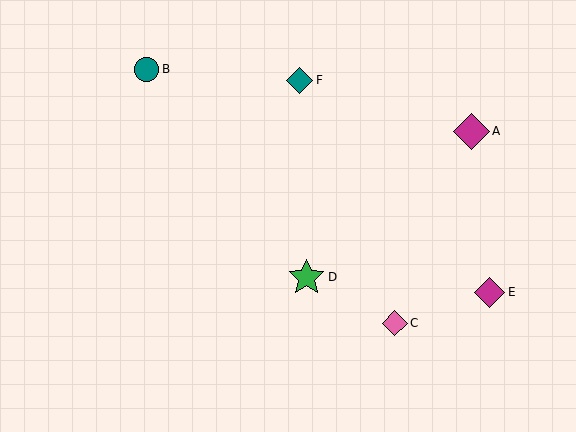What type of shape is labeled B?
Shape B is a teal circle.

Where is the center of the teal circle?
The center of the teal circle is at (146, 69).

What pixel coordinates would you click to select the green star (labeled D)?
Click at (306, 277) to select the green star D.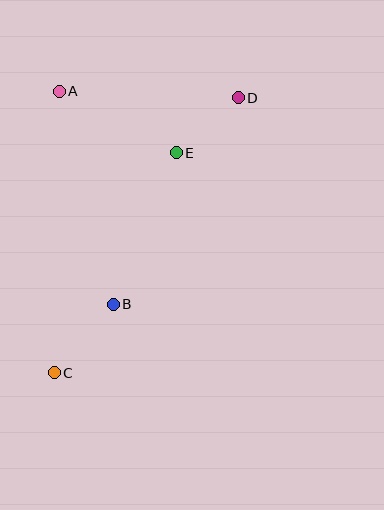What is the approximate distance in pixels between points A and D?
The distance between A and D is approximately 179 pixels.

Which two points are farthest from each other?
Points C and D are farthest from each other.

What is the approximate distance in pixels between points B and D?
The distance between B and D is approximately 241 pixels.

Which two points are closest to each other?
Points D and E are closest to each other.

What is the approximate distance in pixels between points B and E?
The distance between B and E is approximately 164 pixels.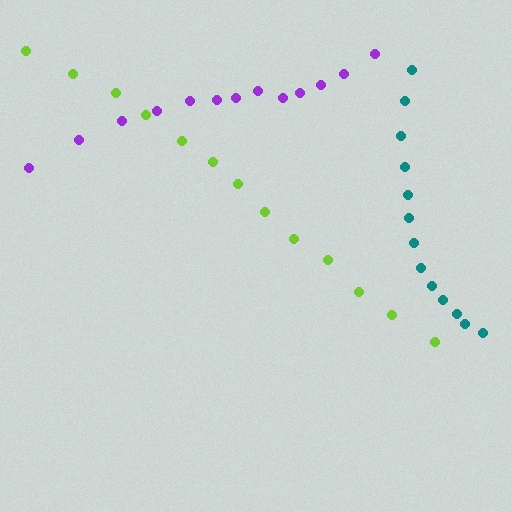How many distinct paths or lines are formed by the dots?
There are 3 distinct paths.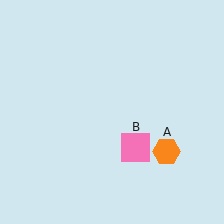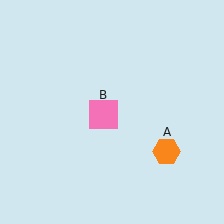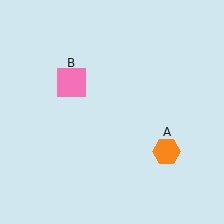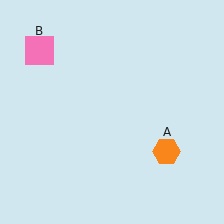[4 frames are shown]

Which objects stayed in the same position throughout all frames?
Orange hexagon (object A) remained stationary.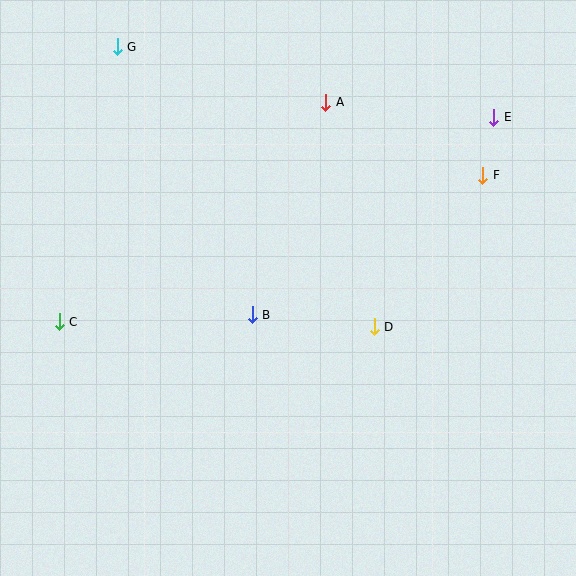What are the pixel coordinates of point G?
Point G is at (117, 47).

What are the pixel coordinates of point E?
Point E is at (494, 117).